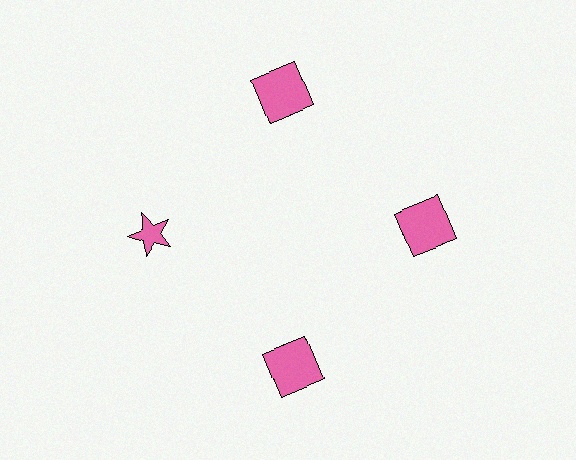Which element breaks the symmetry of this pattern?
The pink star at roughly the 9 o'clock position breaks the symmetry. All other shapes are pink squares.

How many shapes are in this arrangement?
There are 4 shapes arranged in a ring pattern.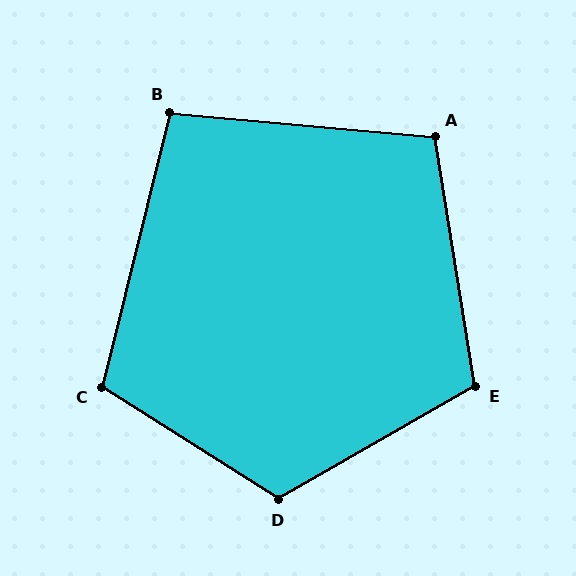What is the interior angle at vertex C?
Approximately 108 degrees (obtuse).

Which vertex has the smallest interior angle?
B, at approximately 99 degrees.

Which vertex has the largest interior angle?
D, at approximately 118 degrees.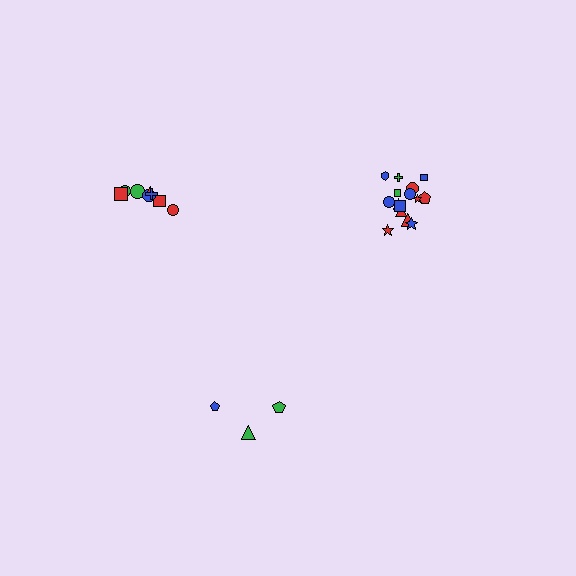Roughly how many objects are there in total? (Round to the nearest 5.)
Roughly 25 objects in total.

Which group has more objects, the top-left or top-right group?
The top-right group.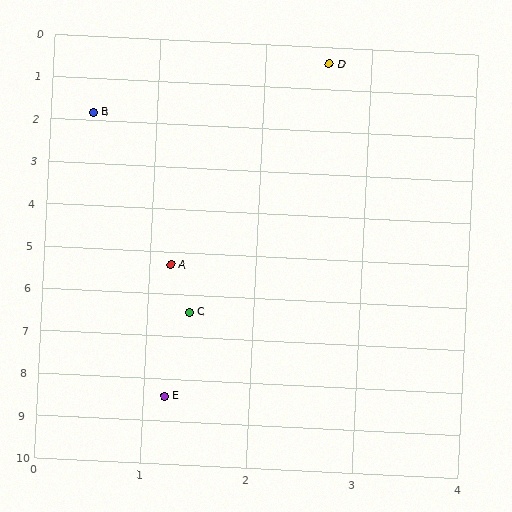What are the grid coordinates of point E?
Point E is at approximately (1.2, 8.4).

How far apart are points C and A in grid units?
Points C and A are about 1.1 grid units apart.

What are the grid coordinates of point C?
Point C is at approximately (1.4, 6.4).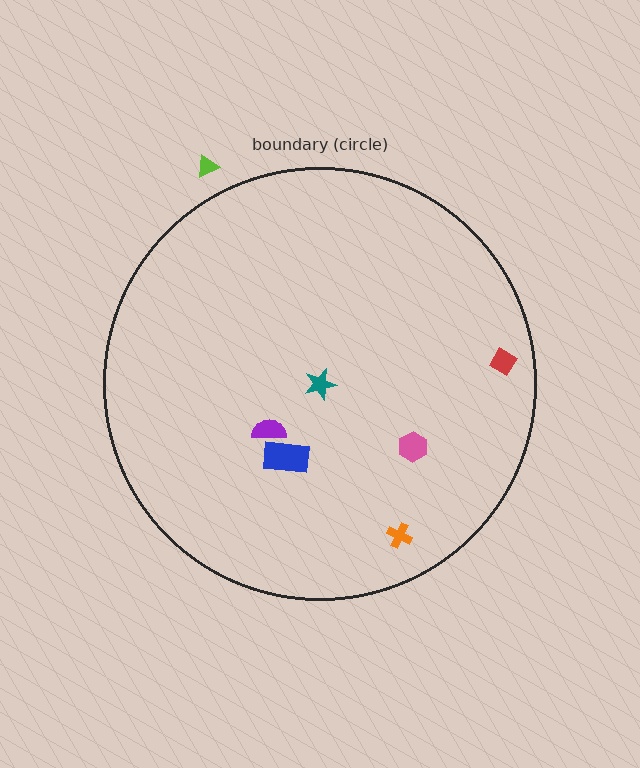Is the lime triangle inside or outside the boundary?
Outside.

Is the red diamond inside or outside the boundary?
Inside.